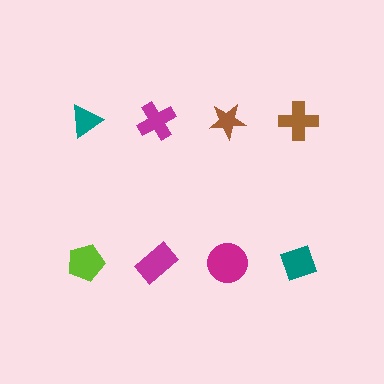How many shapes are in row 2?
4 shapes.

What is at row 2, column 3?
A magenta circle.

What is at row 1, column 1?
A teal triangle.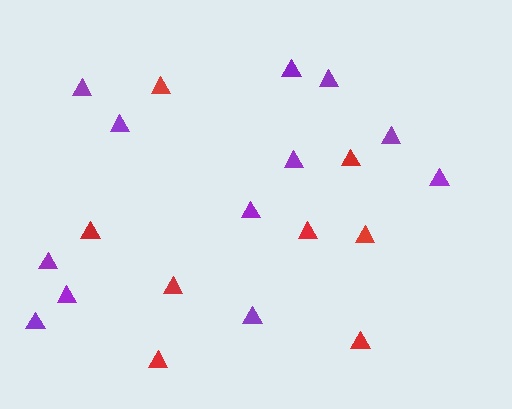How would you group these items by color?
There are 2 groups: one group of red triangles (8) and one group of purple triangles (12).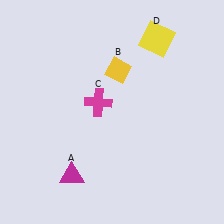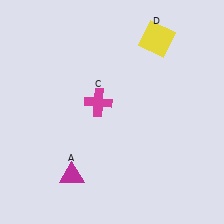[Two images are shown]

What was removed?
The yellow diamond (B) was removed in Image 2.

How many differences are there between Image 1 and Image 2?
There is 1 difference between the two images.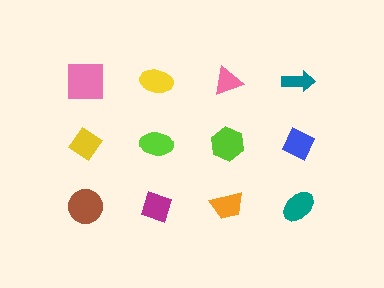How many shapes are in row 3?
4 shapes.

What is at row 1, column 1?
A pink square.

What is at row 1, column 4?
A teal arrow.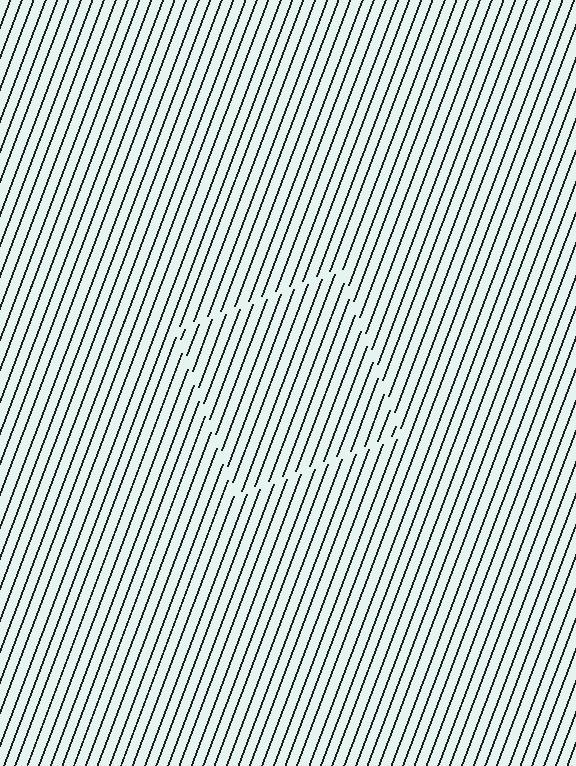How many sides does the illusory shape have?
4 sides — the line-ends trace a square.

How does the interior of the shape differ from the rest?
The interior of the shape contains the same grating, shifted by half a period — the contour is defined by the phase discontinuity where line-ends from the inner and outer gratings abut.